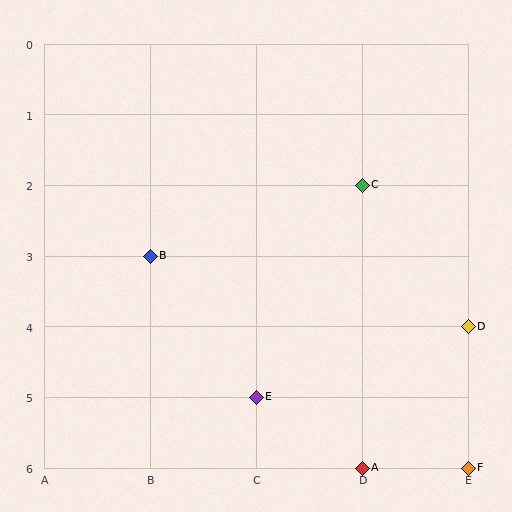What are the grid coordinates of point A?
Point A is at grid coordinates (D, 6).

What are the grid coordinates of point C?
Point C is at grid coordinates (D, 2).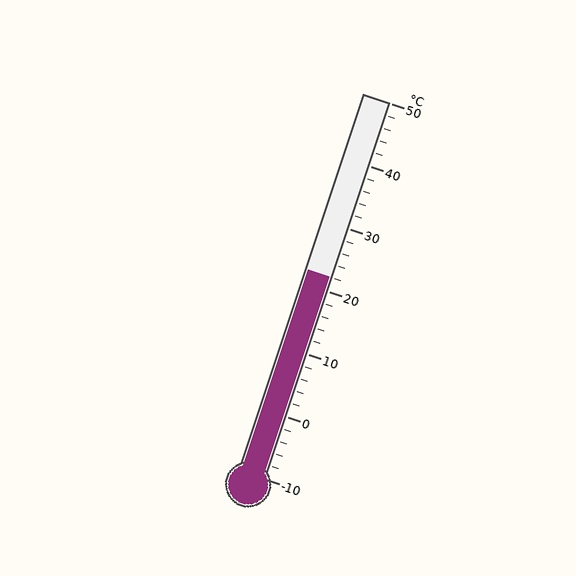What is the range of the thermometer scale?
The thermometer scale ranges from -10°C to 50°C.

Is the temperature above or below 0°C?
The temperature is above 0°C.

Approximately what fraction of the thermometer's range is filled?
The thermometer is filled to approximately 55% of its range.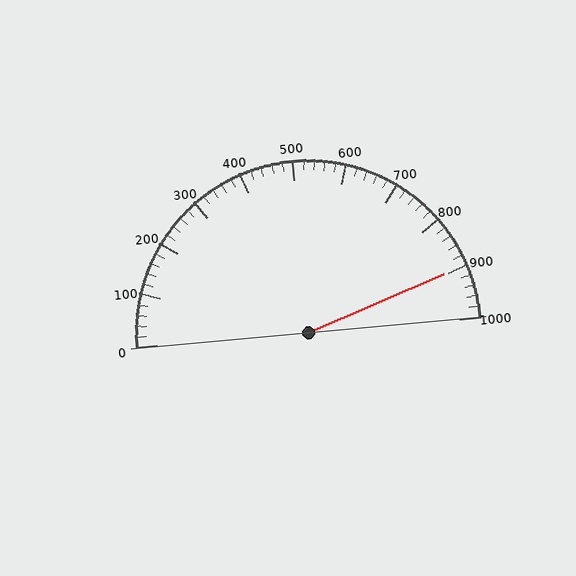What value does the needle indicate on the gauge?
The needle indicates approximately 900.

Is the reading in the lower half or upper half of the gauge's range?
The reading is in the upper half of the range (0 to 1000).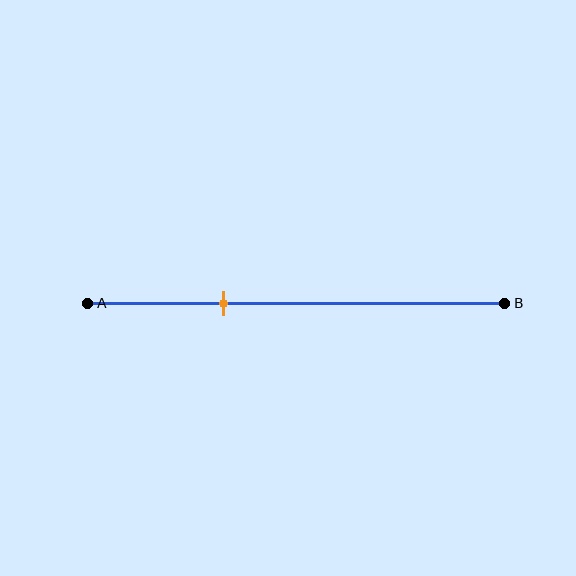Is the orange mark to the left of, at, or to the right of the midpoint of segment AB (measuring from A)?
The orange mark is to the left of the midpoint of segment AB.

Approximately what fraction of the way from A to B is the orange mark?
The orange mark is approximately 35% of the way from A to B.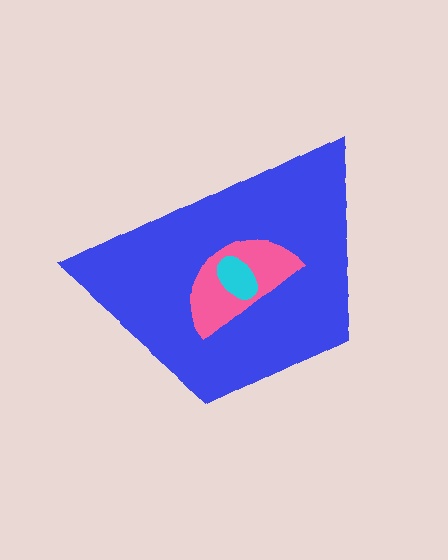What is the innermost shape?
The cyan ellipse.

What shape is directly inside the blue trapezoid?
The pink semicircle.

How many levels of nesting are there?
3.